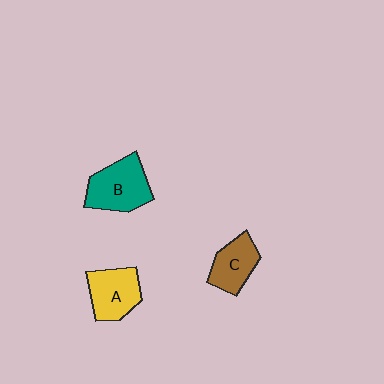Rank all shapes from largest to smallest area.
From largest to smallest: B (teal), A (yellow), C (brown).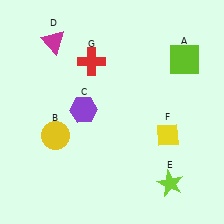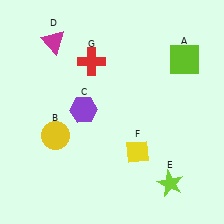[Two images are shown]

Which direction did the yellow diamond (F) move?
The yellow diamond (F) moved left.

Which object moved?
The yellow diamond (F) moved left.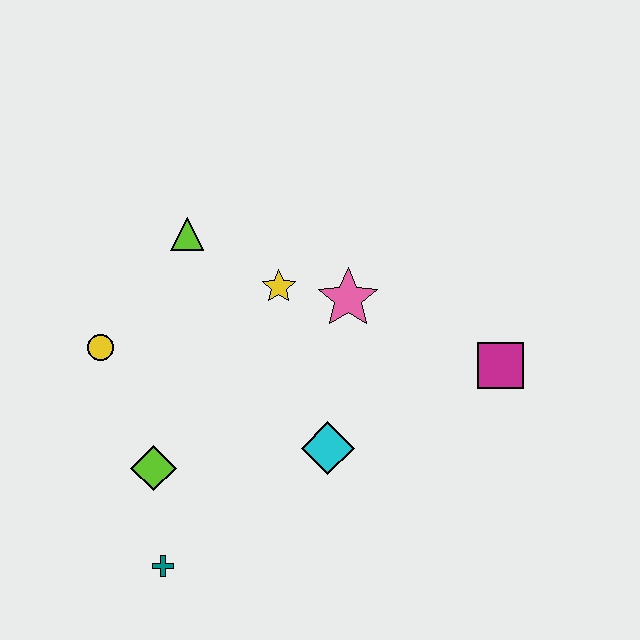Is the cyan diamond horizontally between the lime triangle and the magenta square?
Yes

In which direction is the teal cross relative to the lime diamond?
The teal cross is below the lime diamond.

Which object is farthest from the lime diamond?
The magenta square is farthest from the lime diamond.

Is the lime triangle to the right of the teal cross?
Yes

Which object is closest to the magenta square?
The pink star is closest to the magenta square.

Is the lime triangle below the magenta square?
No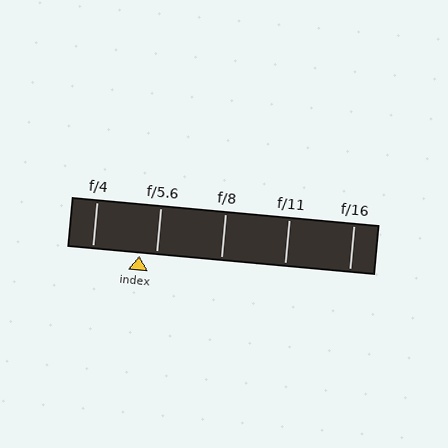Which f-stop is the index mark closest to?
The index mark is closest to f/5.6.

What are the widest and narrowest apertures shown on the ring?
The widest aperture shown is f/4 and the narrowest is f/16.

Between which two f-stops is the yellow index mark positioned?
The index mark is between f/4 and f/5.6.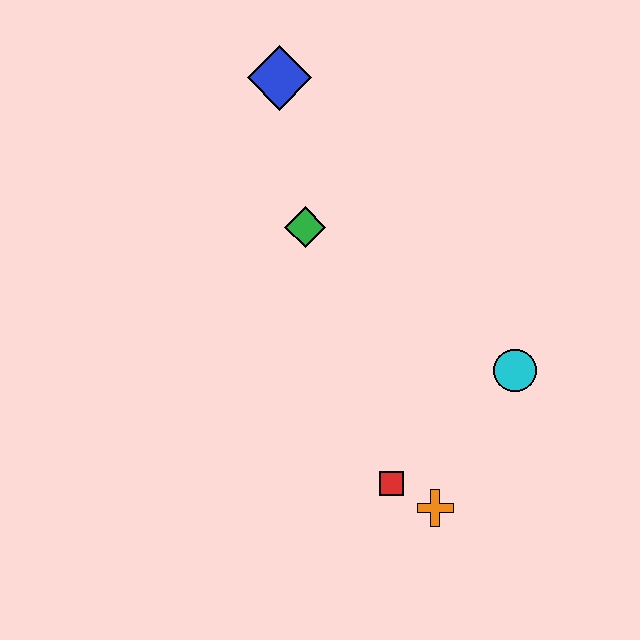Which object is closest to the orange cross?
The red square is closest to the orange cross.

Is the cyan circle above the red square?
Yes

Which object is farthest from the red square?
The blue diamond is farthest from the red square.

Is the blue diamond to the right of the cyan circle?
No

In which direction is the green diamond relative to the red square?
The green diamond is above the red square.